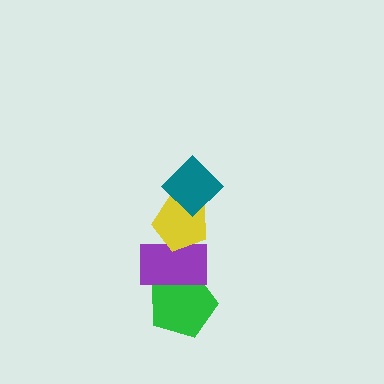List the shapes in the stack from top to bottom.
From top to bottom: the teal diamond, the yellow pentagon, the purple rectangle, the green pentagon.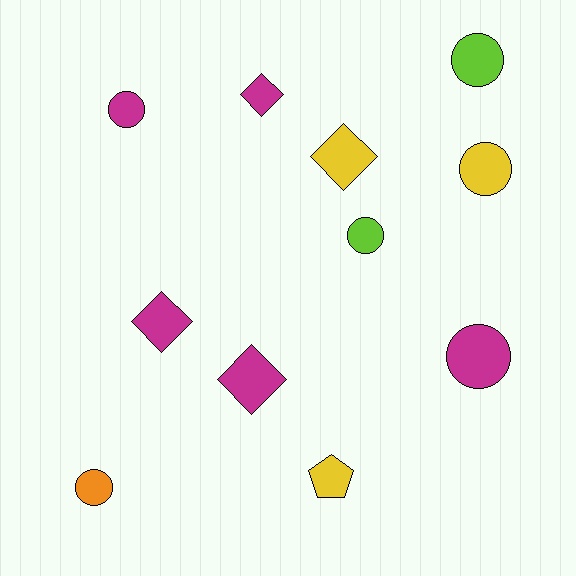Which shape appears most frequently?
Circle, with 6 objects.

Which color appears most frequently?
Magenta, with 5 objects.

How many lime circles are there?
There are 2 lime circles.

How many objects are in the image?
There are 11 objects.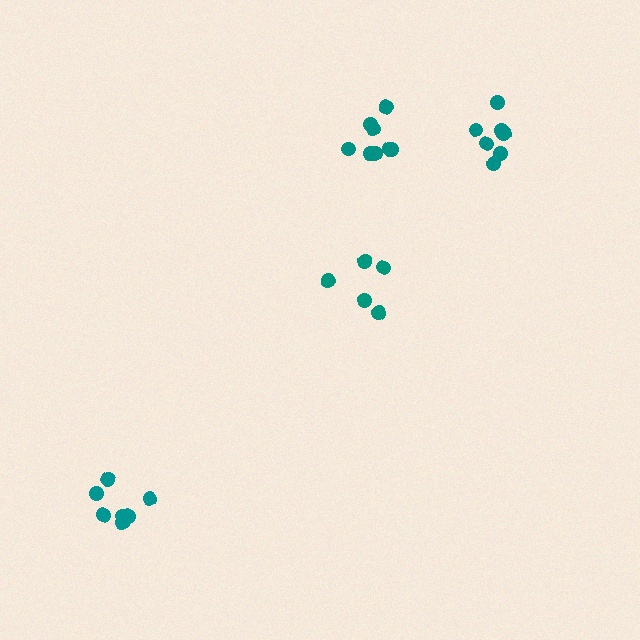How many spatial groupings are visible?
There are 4 spatial groupings.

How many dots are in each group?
Group 1: 7 dots, Group 2: 5 dots, Group 3: 8 dots, Group 4: 7 dots (27 total).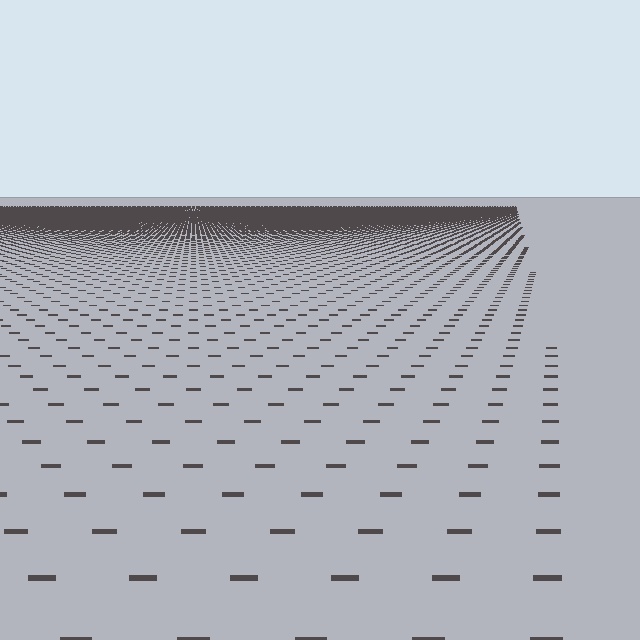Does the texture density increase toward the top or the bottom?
Density increases toward the top.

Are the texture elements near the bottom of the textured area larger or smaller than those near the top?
Larger. Near the bottom, elements are closer to the viewer and appear at a bigger on-screen size.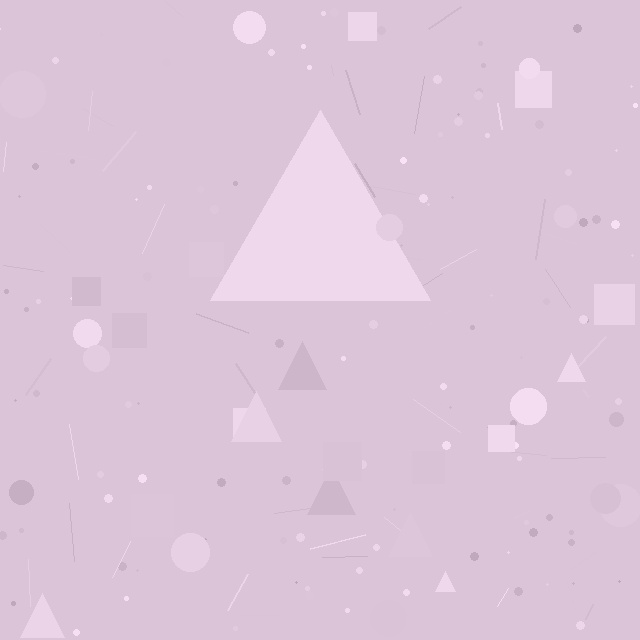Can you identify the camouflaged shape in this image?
The camouflaged shape is a triangle.